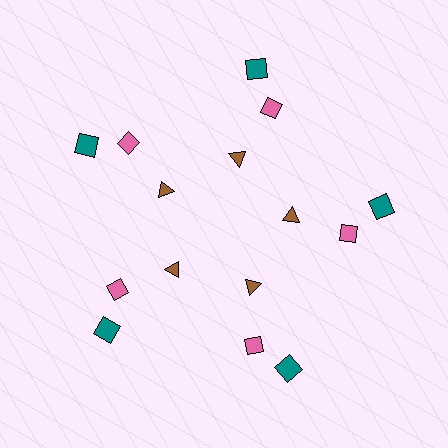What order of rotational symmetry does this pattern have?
This pattern has 5-fold rotational symmetry.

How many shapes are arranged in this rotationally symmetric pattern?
There are 15 shapes, arranged in 5 groups of 3.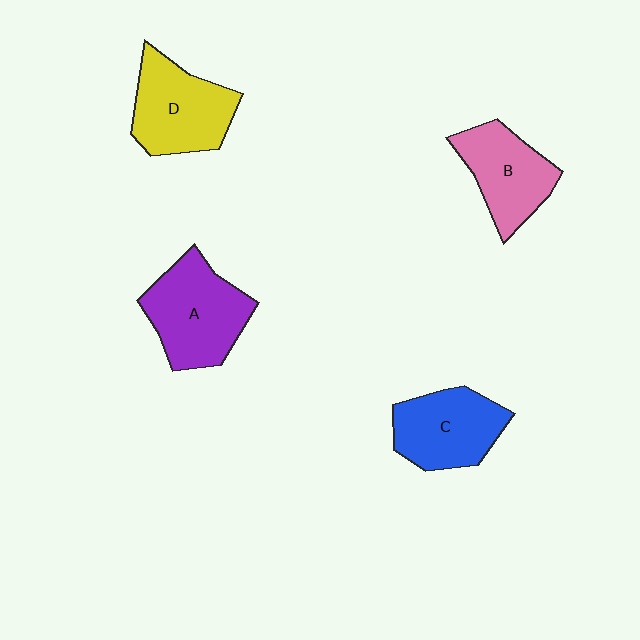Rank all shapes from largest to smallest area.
From largest to smallest: A (purple), D (yellow), C (blue), B (pink).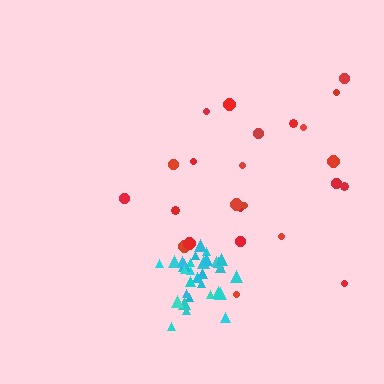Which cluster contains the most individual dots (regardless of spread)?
Cyan (31).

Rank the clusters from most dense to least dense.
cyan, red.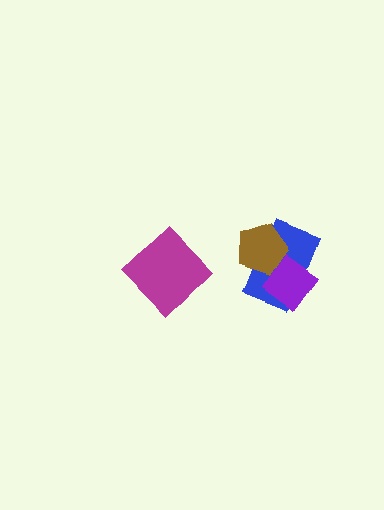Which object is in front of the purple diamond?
The brown pentagon is in front of the purple diamond.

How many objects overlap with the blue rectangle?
2 objects overlap with the blue rectangle.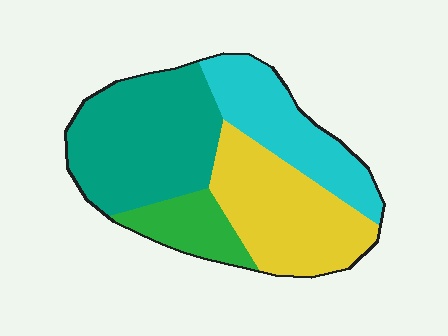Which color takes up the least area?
Green, at roughly 10%.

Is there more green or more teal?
Teal.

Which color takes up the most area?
Teal, at roughly 35%.